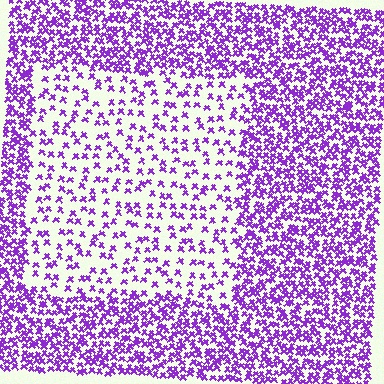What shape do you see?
I see a rectangle.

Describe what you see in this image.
The image contains small purple elements arranged at two different densities. A rectangle-shaped region is visible where the elements are less densely packed than the surrounding area.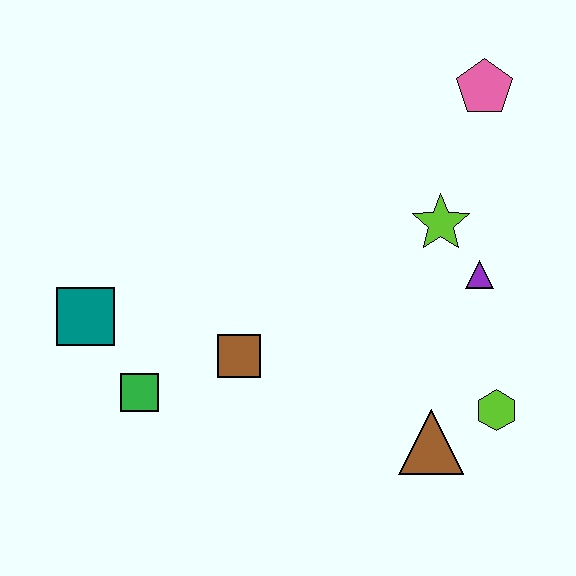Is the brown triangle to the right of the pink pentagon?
No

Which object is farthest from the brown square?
The pink pentagon is farthest from the brown square.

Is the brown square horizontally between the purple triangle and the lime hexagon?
No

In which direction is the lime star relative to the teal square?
The lime star is to the right of the teal square.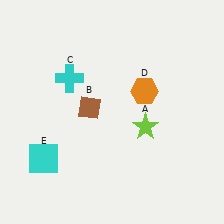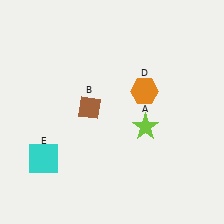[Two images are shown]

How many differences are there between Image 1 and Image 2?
There is 1 difference between the two images.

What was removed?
The cyan cross (C) was removed in Image 2.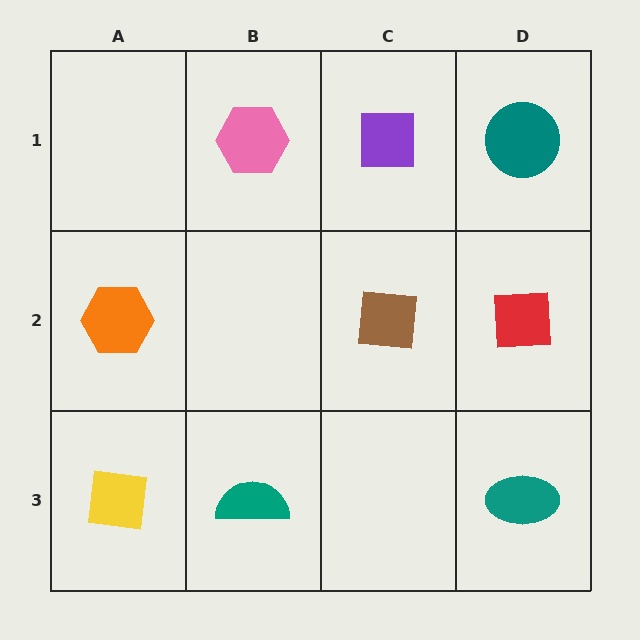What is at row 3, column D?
A teal ellipse.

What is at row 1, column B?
A pink hexagon.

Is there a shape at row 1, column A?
No, that cell is empty.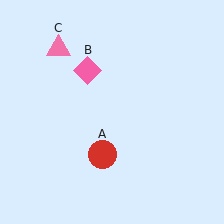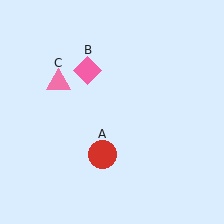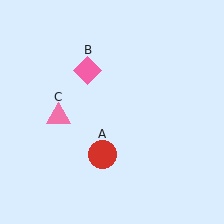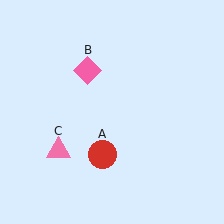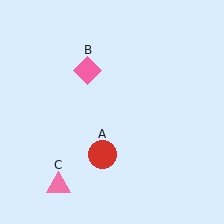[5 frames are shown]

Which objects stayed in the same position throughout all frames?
Red circle (object A) and pink diamond (object B) remained stationary.